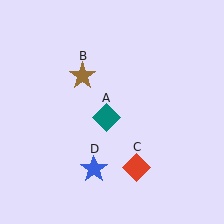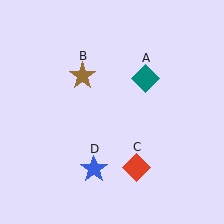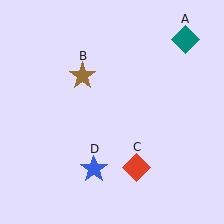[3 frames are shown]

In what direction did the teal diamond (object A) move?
The teal diamond (object A) moved up and to the right.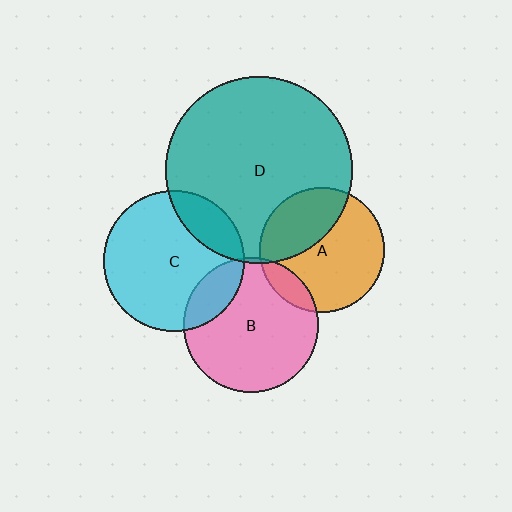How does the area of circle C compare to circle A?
Approximately 1.3 times.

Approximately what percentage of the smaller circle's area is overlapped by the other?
Approximately 15%.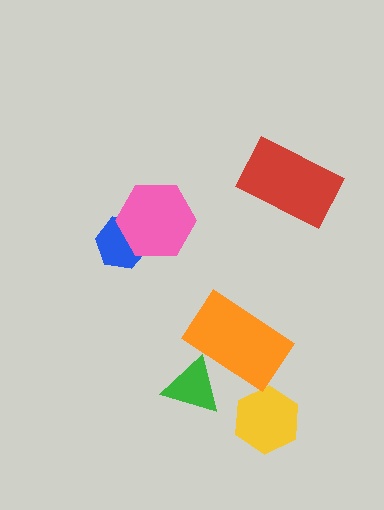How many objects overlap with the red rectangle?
0 objects overlap with the red rectangle.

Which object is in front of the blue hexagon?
The pink hexagon is in front of the blue hexagon.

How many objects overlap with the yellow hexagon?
0 objects overlap with the yellow hexagon.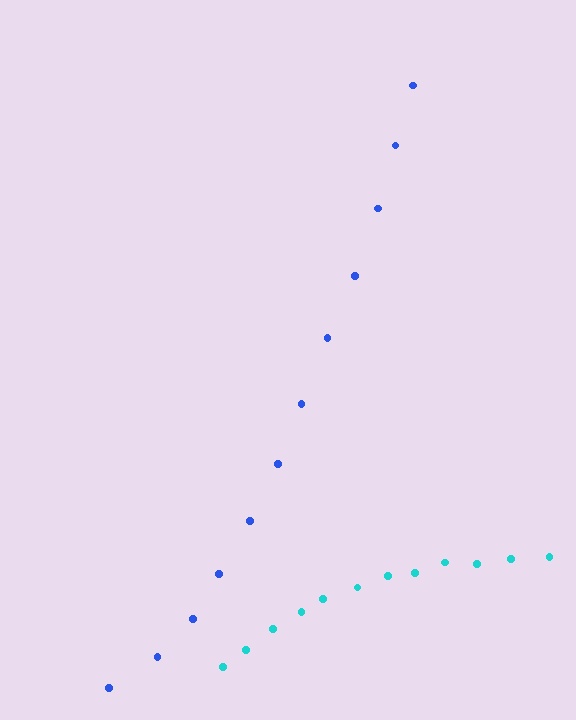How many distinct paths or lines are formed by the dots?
There are 2 distinct paths.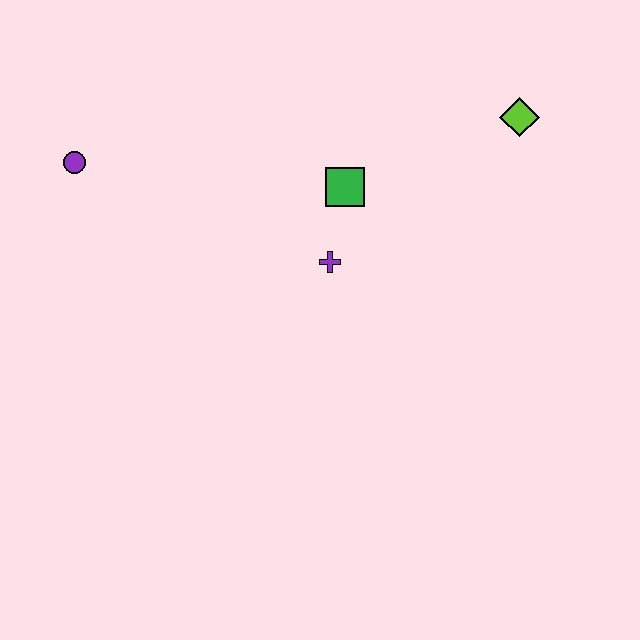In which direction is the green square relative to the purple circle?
The green square is to the right of the purple circle.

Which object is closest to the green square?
The purple cross is closest to the green square.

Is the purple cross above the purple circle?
No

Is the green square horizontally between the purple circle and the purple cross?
No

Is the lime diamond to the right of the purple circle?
Yes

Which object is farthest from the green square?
The purple circle is farthest from the green square.